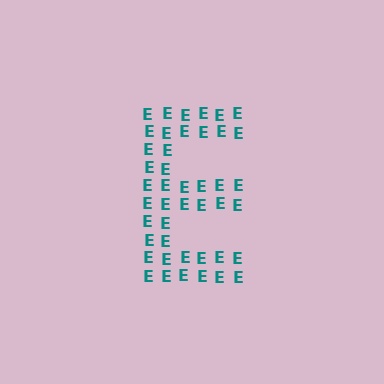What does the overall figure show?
The overall figure shows the letter E.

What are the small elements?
The small elements are letter E's.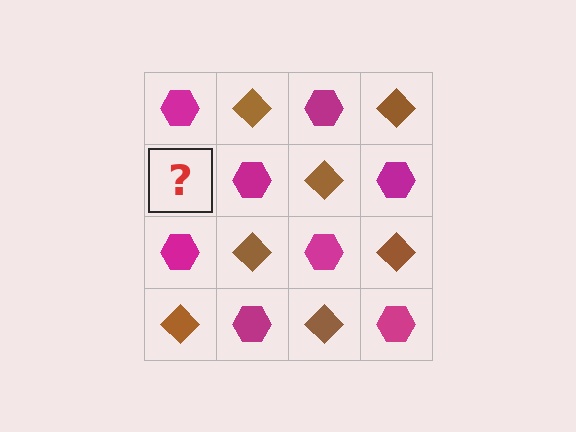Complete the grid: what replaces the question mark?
The question mark should be replaced with a brown diamond.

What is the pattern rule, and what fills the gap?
The rule is that it alternates magenta hexagon and brown diamond in a checkerboard pattern. The gap should be filled with a brown diamond.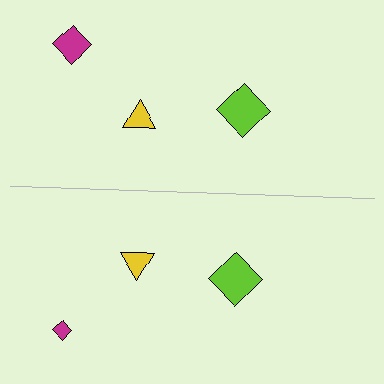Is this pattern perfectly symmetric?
No, the pattern is not perfectly symmetric. The magenta diamond on the bottom side has a different size than its mirror counterpart.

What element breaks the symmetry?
The magenta diamond on the bottom side has a different size than its mirror counterpart.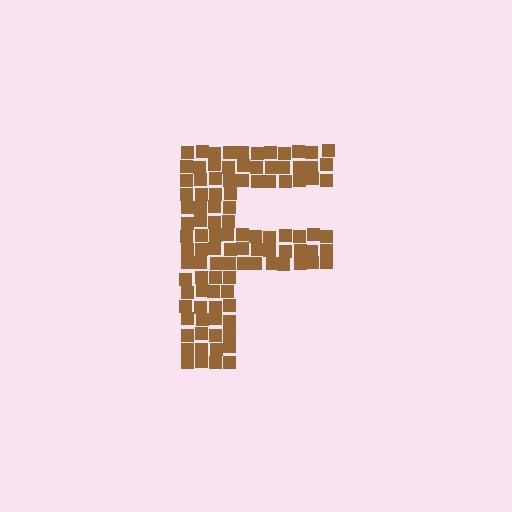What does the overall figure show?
The overall figure shows the letter F.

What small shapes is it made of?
It is made of small squares.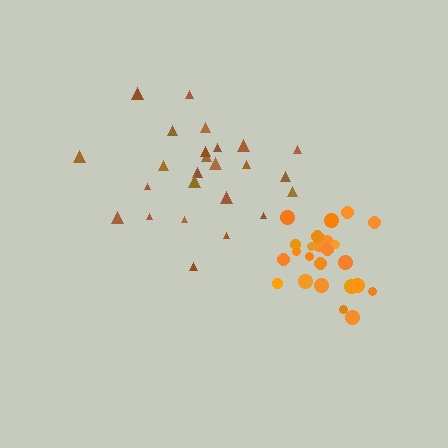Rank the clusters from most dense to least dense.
orange, brown.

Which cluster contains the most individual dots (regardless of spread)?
Brown (25).